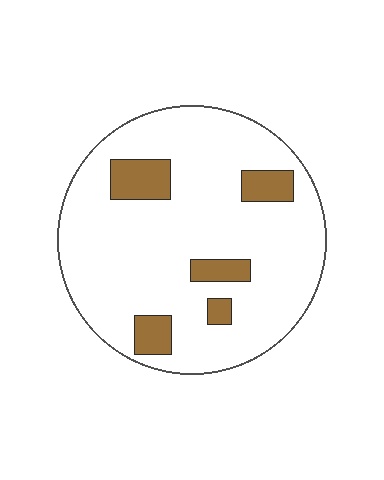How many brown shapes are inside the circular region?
5.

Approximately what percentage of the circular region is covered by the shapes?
Approximately 15%.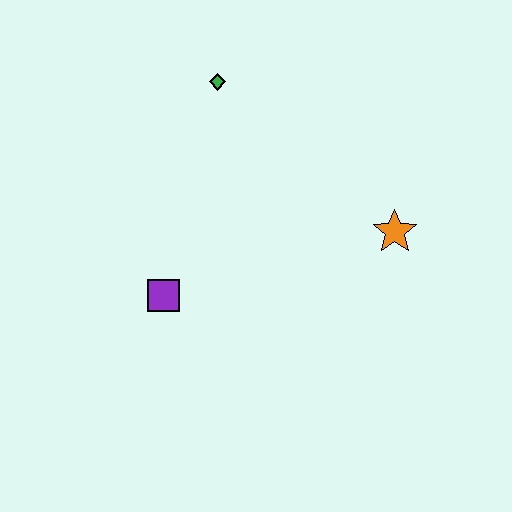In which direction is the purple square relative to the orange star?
The purple square is to the left of the orange star.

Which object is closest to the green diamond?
The purple square is closest to the green diamond.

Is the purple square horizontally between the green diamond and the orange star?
No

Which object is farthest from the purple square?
The orange star is farthest from the purple square.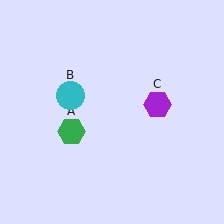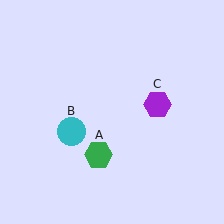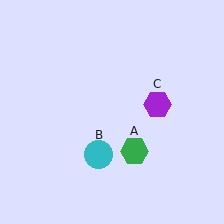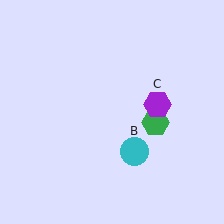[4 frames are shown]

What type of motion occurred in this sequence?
The green hexagon (object A), cyan circle (object B) rotated counterclockwise around the center of the scene.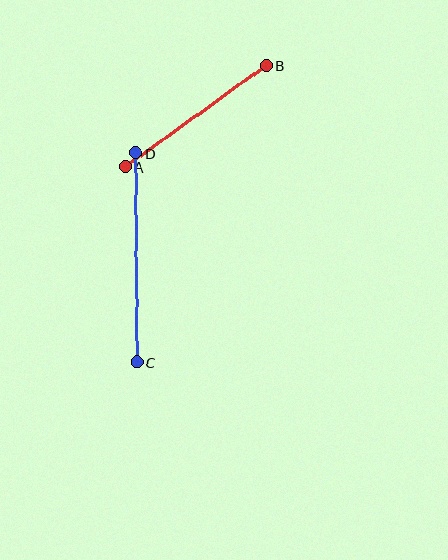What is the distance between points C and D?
The distance is approximately 209 pixels.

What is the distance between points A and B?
The distance is approximately 174 pixels.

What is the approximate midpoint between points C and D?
The midpoint is at approximately (136, 258) pixels.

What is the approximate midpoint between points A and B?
The midpoint is at approximately (196, 116) pixels.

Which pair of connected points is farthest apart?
Points C and D are farthest apart.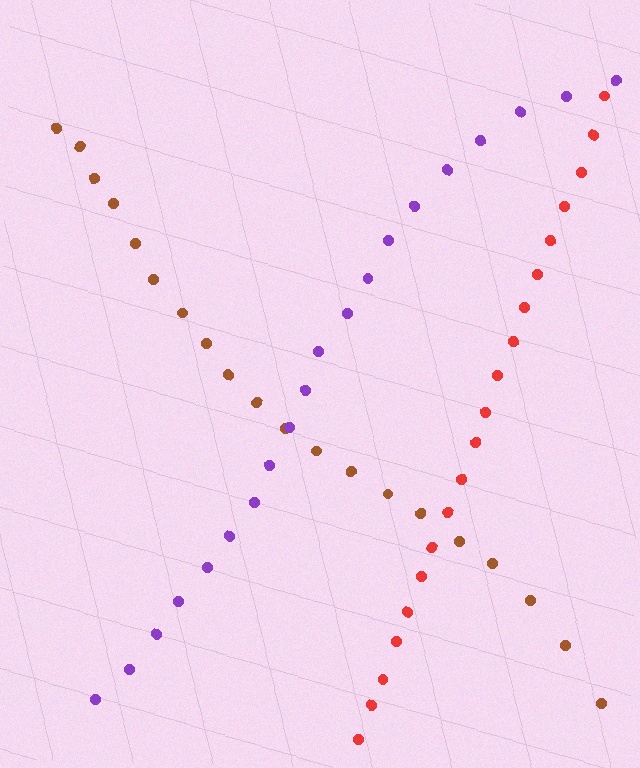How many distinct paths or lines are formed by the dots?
There are 3 distinct paths.